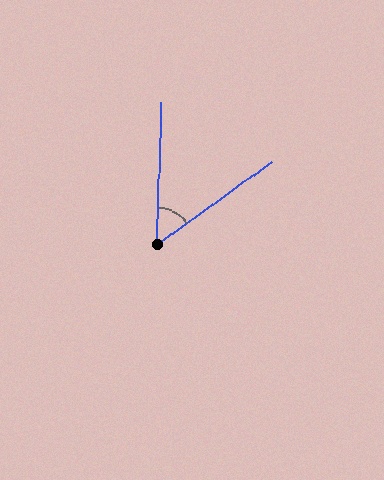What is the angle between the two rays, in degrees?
Approximately 52 degrees.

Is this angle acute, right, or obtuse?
It is acute.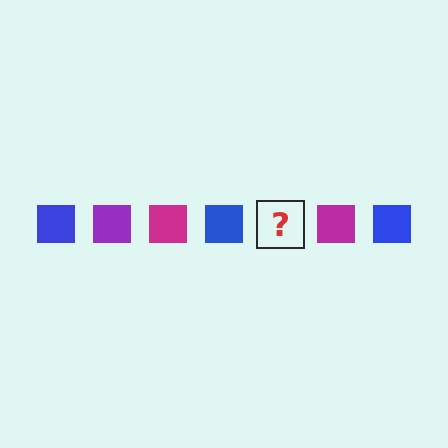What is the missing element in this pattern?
The missing element is a purple square.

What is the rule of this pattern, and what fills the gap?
The rule is that the pattern cycles through blue, purple, magenta squares. The gap should be filled with a purple square.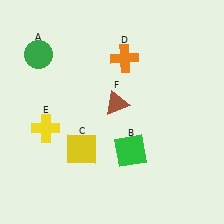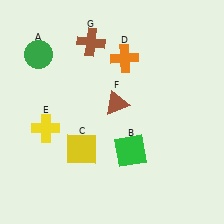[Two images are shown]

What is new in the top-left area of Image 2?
A brown cross (G) was added in the top-left area of Image 2.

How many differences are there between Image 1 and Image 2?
There is 1 difference between the two images.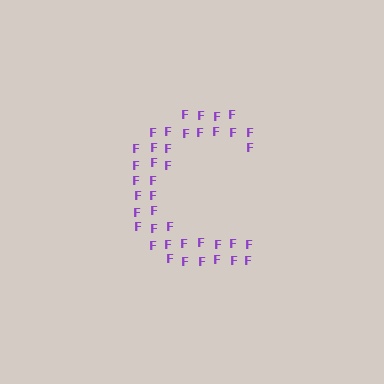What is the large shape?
The large shape is the letter C.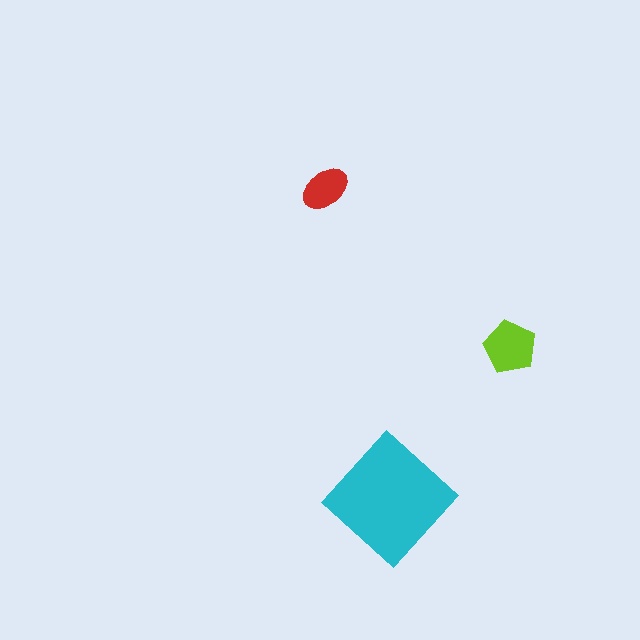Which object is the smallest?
The red ellipse.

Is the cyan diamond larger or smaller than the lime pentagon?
Larger.